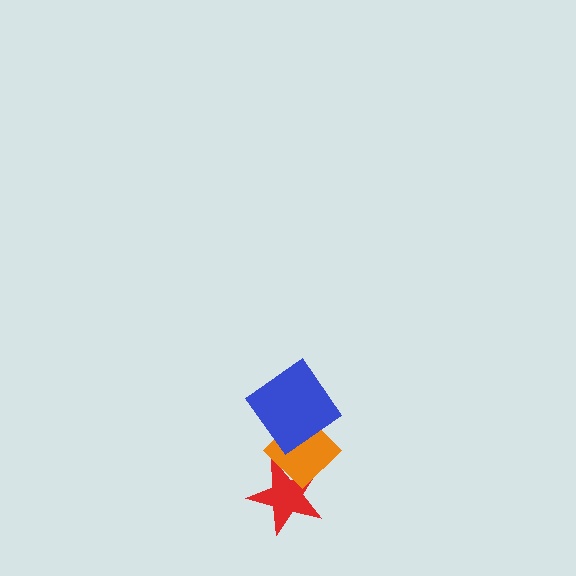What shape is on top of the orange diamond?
The blue diamond is on top of the orange diamond.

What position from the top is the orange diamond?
The orange diamond is 2nd from the top.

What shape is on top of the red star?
The orange diamond is on top of the red star.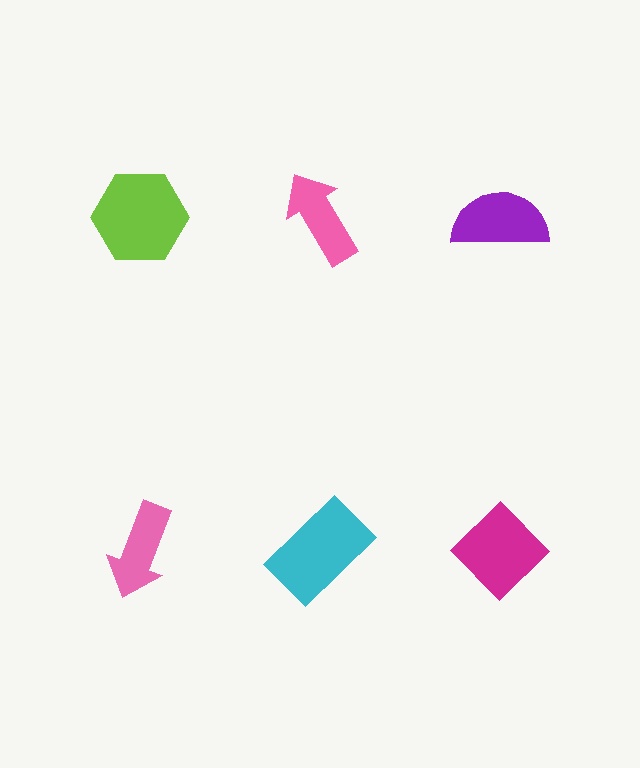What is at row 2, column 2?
A cyan rectangle.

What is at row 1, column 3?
A purple semicircle.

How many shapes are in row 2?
3 shapes.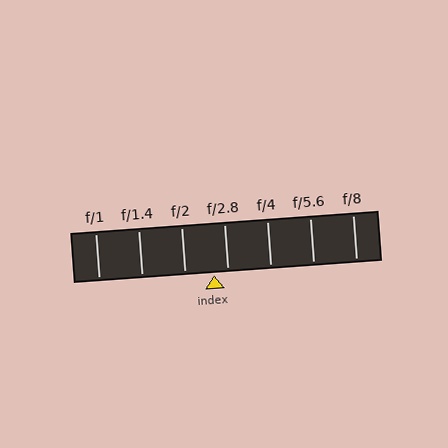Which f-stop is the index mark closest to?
The index mark is closest to f/2.8.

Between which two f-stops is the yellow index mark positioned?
The index mark is between f/2 and f/2.8.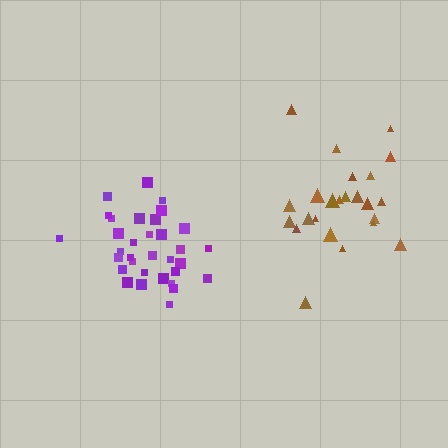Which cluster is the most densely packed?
Purple.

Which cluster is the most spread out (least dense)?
Brown.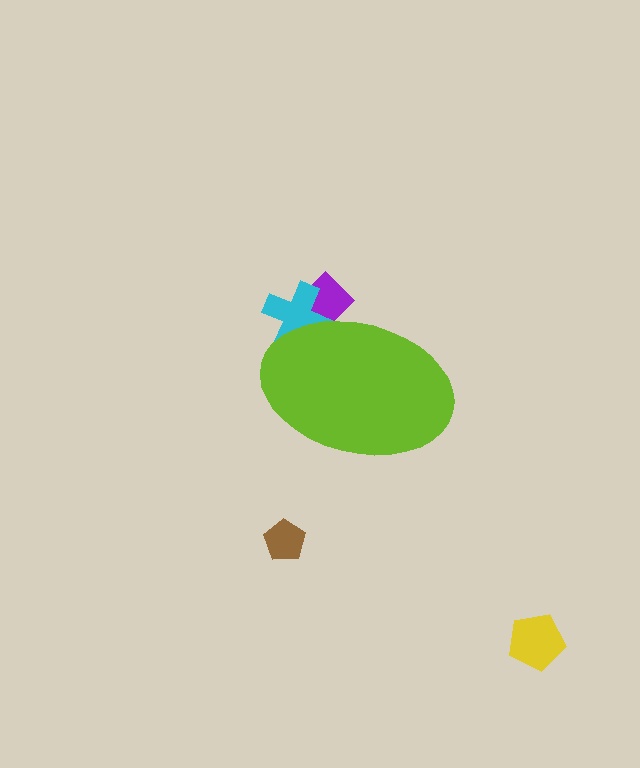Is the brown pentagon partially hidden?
No, the brown pentagon is fully visible.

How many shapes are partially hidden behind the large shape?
2 shapes are partially hidden.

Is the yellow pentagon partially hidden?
No, the yellow pentagon is fully visible.